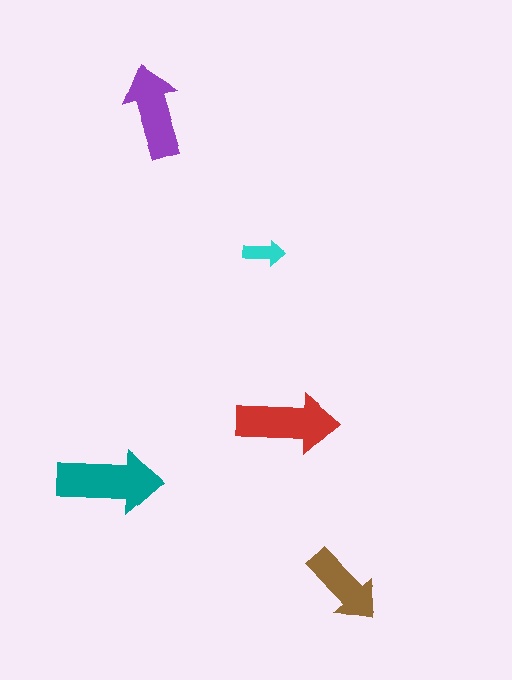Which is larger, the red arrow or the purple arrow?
The red one.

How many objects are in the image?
There are 5 objects in the image.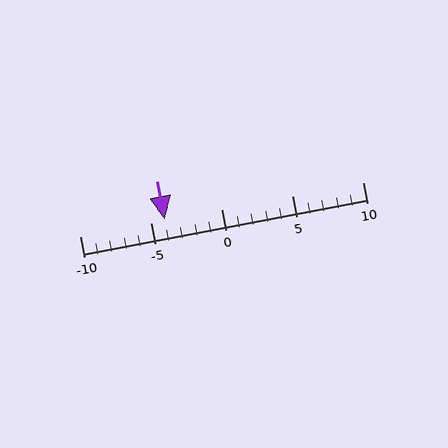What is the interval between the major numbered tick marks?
The major tick marks are spaced 5 units apart.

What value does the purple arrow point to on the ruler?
The purple arrow points to approximately -4.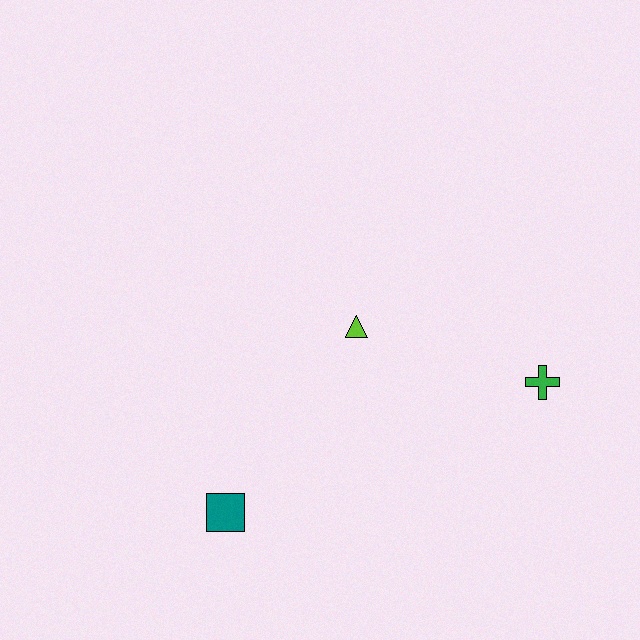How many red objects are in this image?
There are no red objects.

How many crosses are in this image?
There is 1 cross.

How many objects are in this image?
There are 3 objects.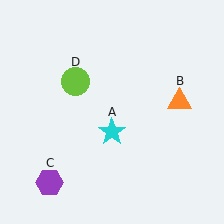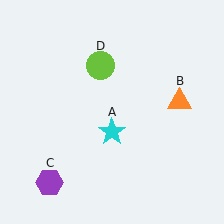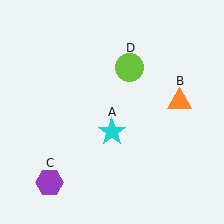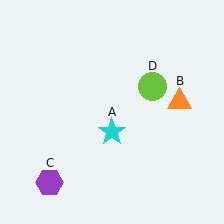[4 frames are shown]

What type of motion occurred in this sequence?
The lime circle (object D) rotated clockwise around the center of the scene.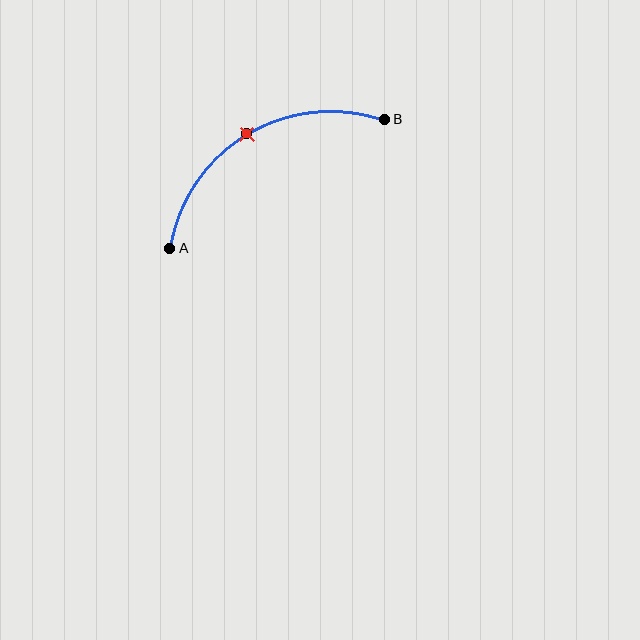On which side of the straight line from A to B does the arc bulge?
The arc bulges above the straight line connecting A and B.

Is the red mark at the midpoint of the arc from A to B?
Yes. The red mark lies on the arc at equal arc-length from both A and B — it is the arc midpoint.